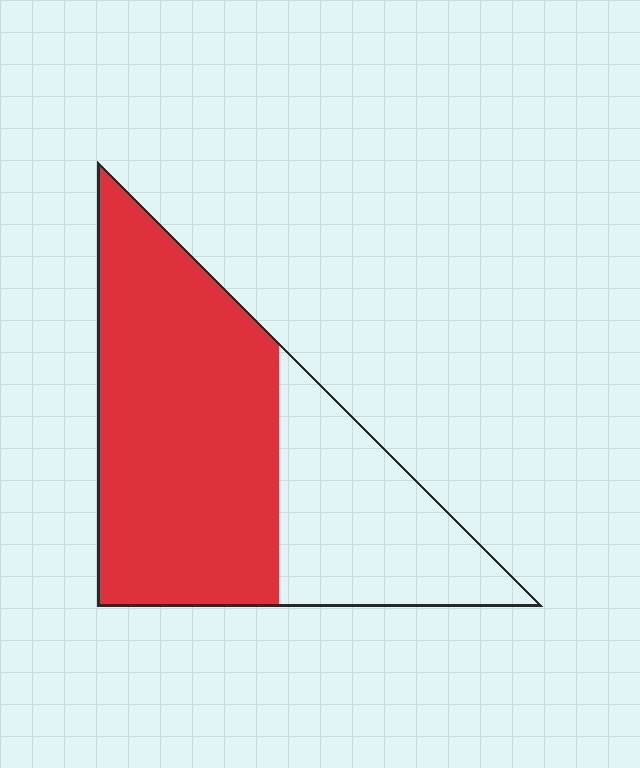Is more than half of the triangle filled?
Yes.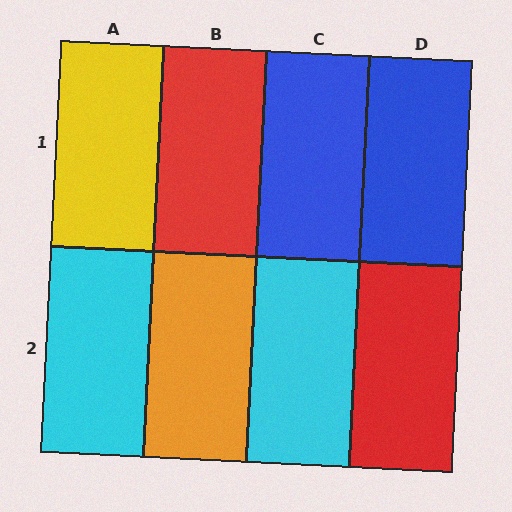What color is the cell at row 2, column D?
Red.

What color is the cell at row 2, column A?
Cyan.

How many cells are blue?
2 cells are blue.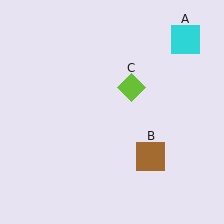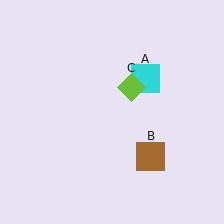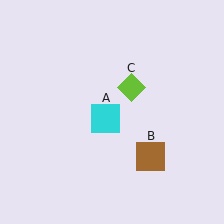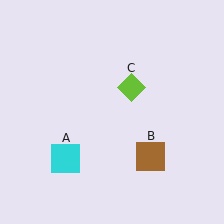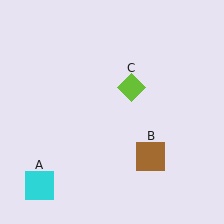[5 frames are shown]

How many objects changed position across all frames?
1 object changed position: cyan square (object A).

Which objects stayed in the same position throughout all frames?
Brown square (object B) and lime diamond (object C) remained stationary.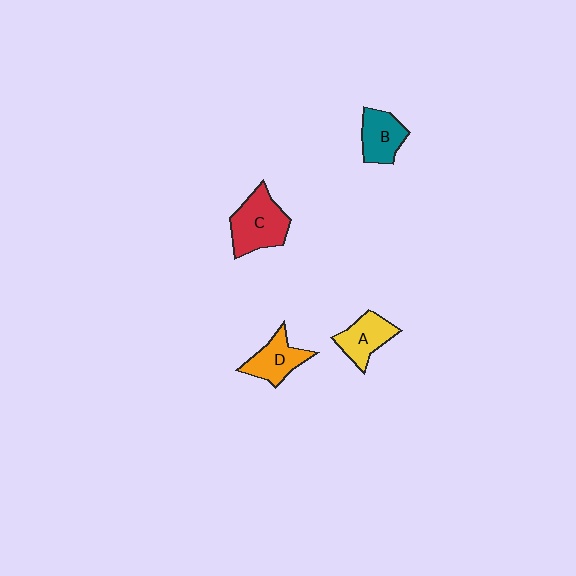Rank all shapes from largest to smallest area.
From largest to smallest: C (red), A (yellow), D (orange), B (teal).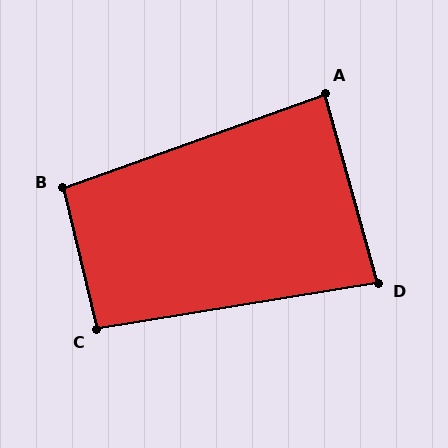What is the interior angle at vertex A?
Approximately 86 degrees (approximately right).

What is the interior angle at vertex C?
Approximately 94 degrees (approximately right).